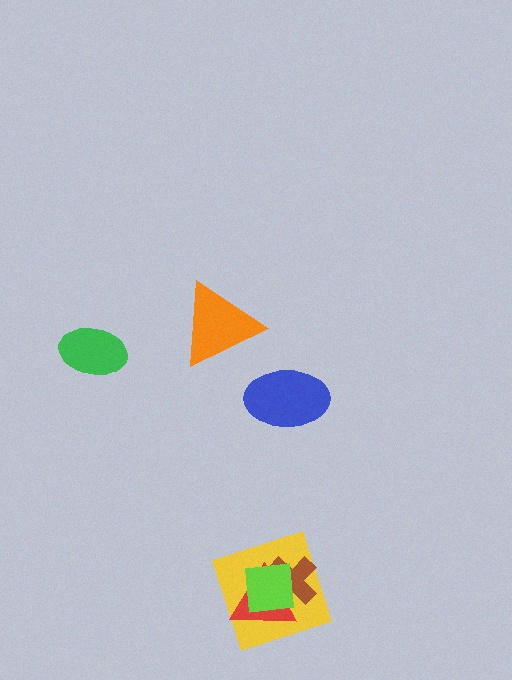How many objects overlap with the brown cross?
3 objects overlap with the brown cross.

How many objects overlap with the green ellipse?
0 objects overlap with the green ellipse.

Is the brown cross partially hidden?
Yes, it is partially covered by another shape.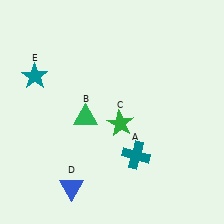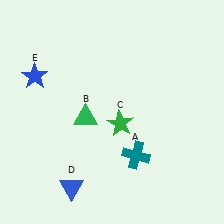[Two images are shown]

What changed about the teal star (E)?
In Image 1, E is teal. In Image 2, it changed to blue.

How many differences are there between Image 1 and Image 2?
There is 1 difference between the two images.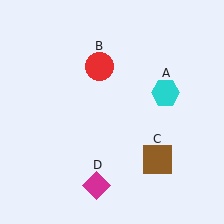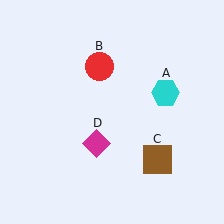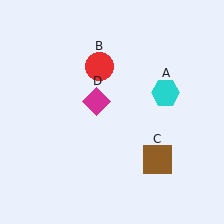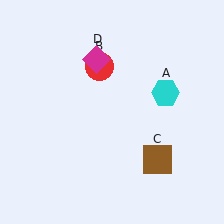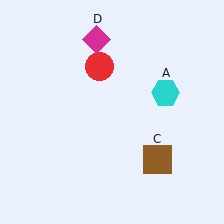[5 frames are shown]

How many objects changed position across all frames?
1 object changed position: magenta diamond (object D).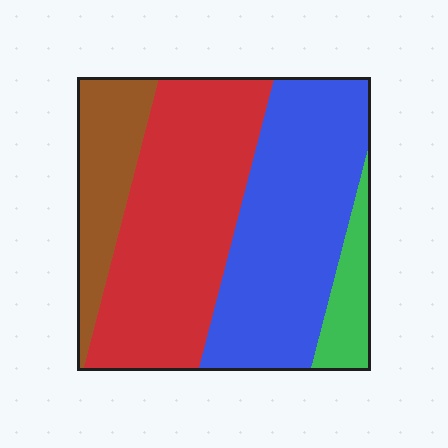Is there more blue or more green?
Blue.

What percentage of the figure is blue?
Blue covers roughly 40% of the figure.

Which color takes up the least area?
Green, at roughly 10%.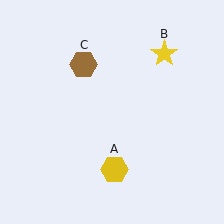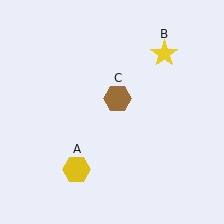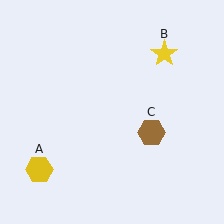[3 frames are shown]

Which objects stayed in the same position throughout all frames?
Yellow star (object B) remained stationary.